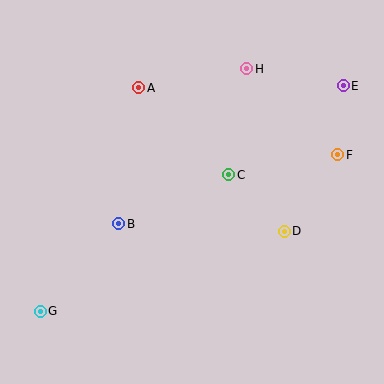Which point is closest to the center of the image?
Point C at (229, 175) is closest to the center.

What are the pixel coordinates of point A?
Point A is at (139, 88).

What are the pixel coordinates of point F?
Point F is at (338, 155).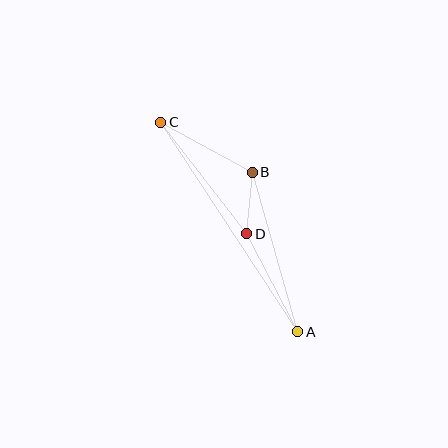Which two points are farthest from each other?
Points A and C are farthest from each other.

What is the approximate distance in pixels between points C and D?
The distance between C and D is approximately 140 pixels.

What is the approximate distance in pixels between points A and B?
The distance between A and B is approximately 166 pixels.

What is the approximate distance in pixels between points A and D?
The distance between A and D is approximately 111 pixels.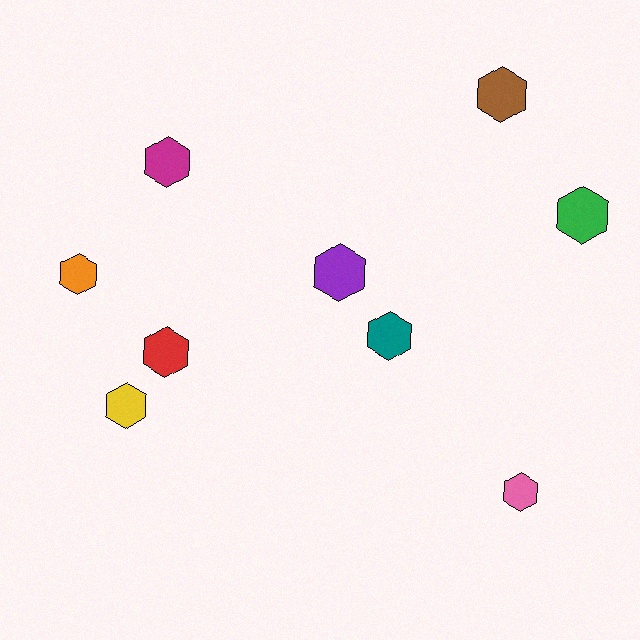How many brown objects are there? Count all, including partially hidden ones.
There is 1 brown object.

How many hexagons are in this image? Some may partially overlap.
There are 9 hexagons.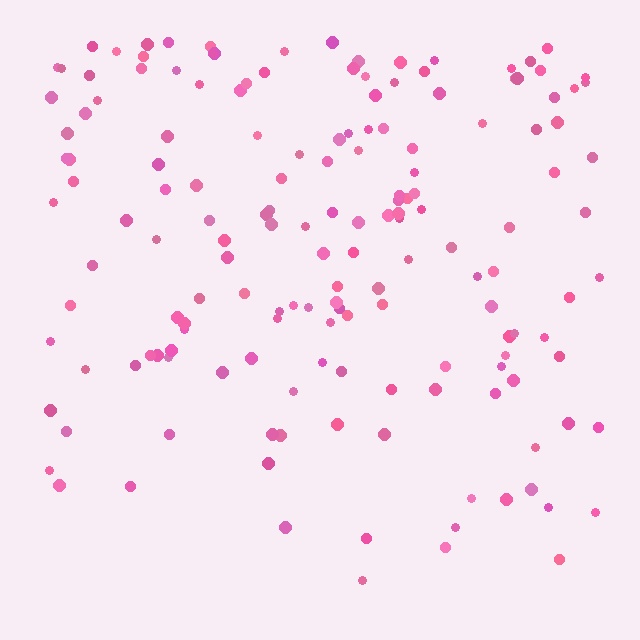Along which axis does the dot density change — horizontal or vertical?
Vertical.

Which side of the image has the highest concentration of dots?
The top.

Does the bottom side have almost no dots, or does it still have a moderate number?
Still a moderate number, just noticeably fewer than the top.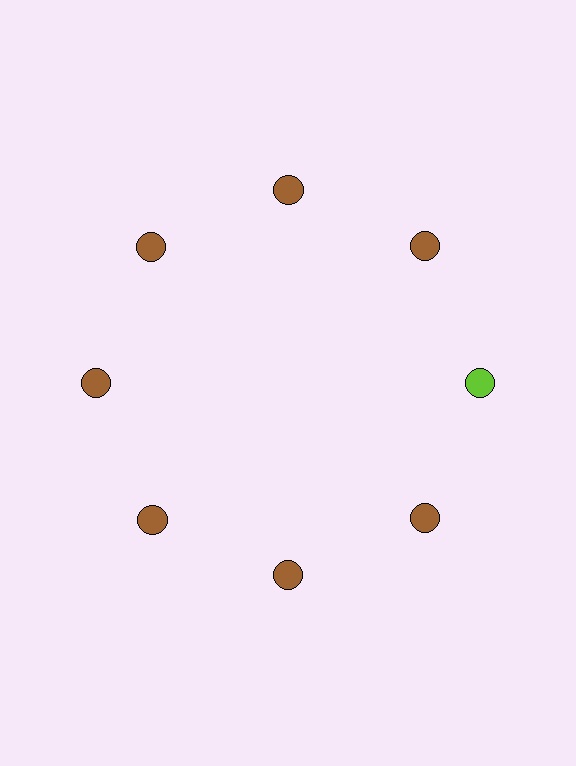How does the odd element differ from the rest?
It has a different color: lime instead of brown.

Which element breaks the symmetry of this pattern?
The lime circle at roughly the 3 o'clock position breaks the symmetry. All other shapes are brown circles.